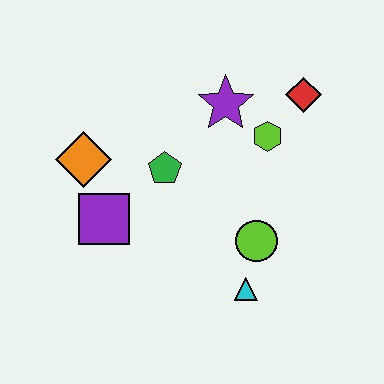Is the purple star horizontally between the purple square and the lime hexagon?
Yes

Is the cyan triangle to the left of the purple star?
No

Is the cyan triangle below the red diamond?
Yes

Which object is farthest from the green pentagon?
The red diamond is farthest from the green pentagon.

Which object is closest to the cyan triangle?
The lime circle is closest to the cyan triangle.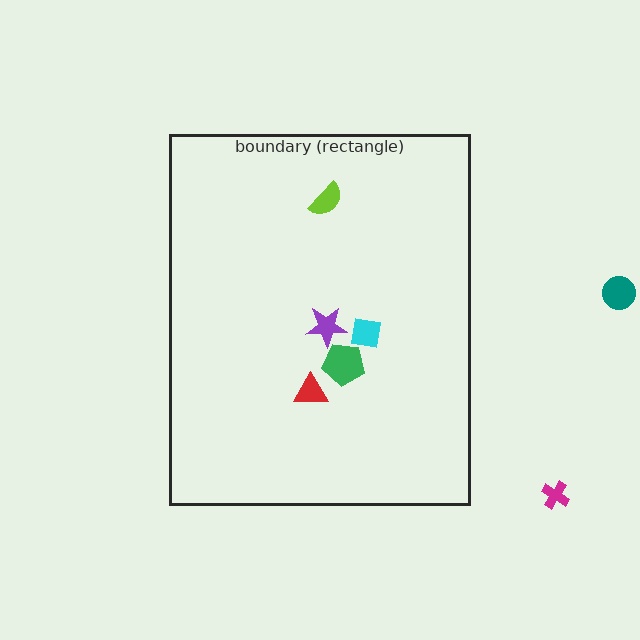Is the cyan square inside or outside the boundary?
Inside.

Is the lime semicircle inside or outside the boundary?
Inside.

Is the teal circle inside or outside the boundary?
Outside.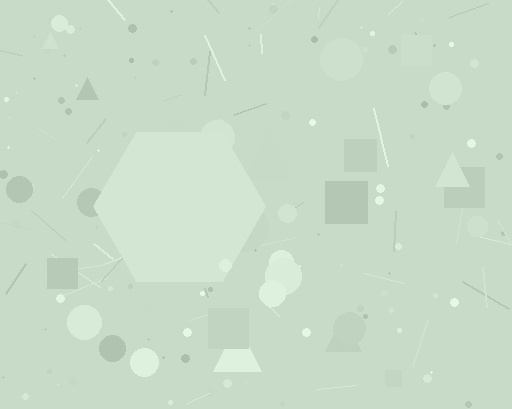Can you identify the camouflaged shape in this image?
The camouflaged shape is a hexagon.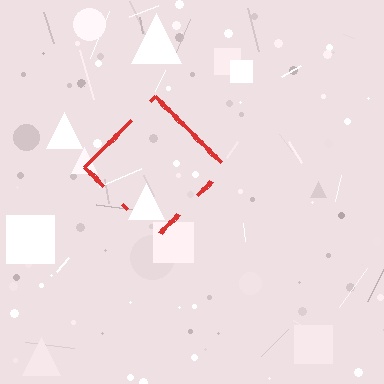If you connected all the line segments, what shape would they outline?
They would outline a diamond.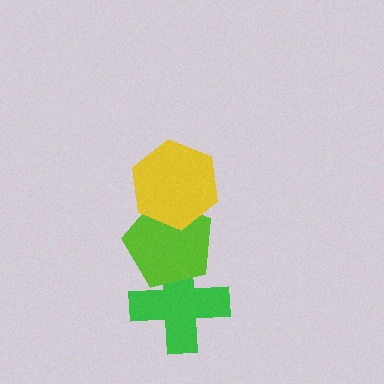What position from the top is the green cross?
The green cross is 3rd from the top.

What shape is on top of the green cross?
The lime pentagon is on top of the green cross.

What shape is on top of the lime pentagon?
The yellow hexagon is on top of the lime pentagon.